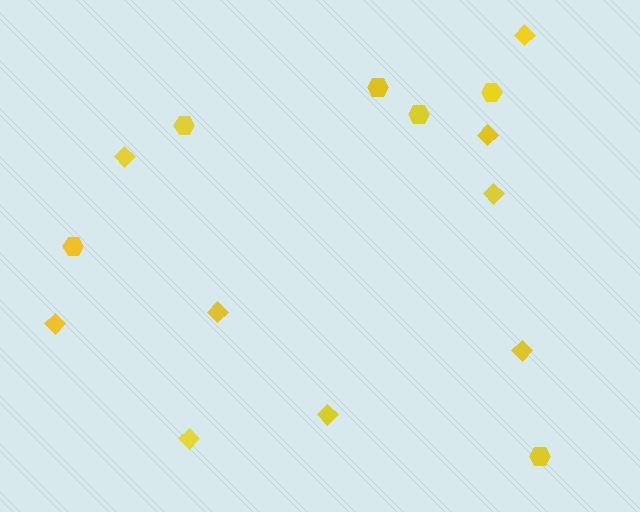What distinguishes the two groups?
There are 2 groups: one group of hexagons (6) and one group of diamonds (9).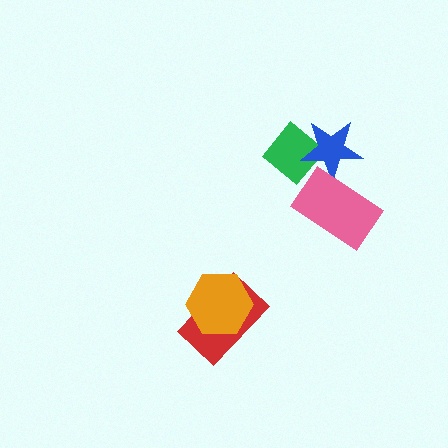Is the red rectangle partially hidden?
Yes, it is partially covered by another shape.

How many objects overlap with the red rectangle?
1 object overlaps with the red rectangle.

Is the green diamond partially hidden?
Yes, it is partially covered by another shape.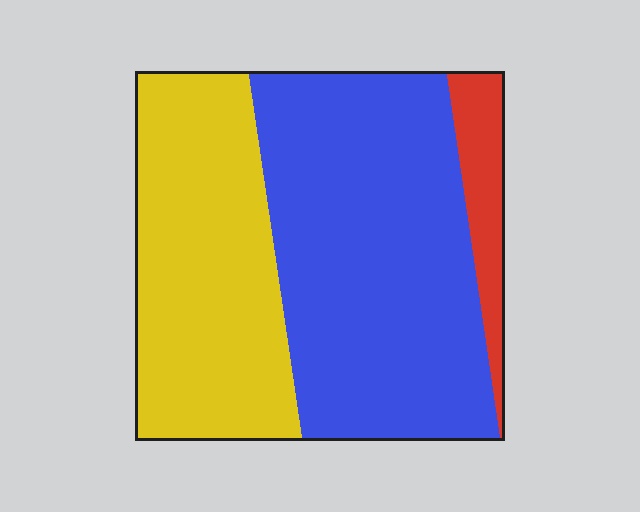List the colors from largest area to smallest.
From largest to smallest: blue, yellow, red.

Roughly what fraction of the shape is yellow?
Yellow takes up about three eighths (3/8) of the shape.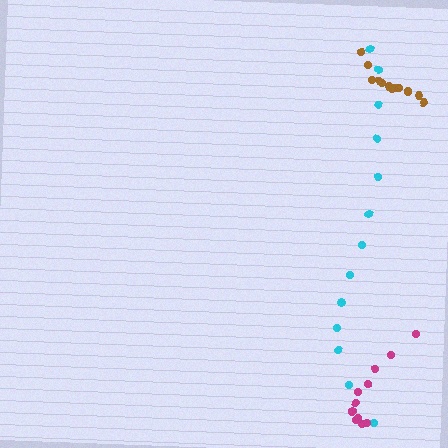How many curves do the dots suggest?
There are 3 distinct paths.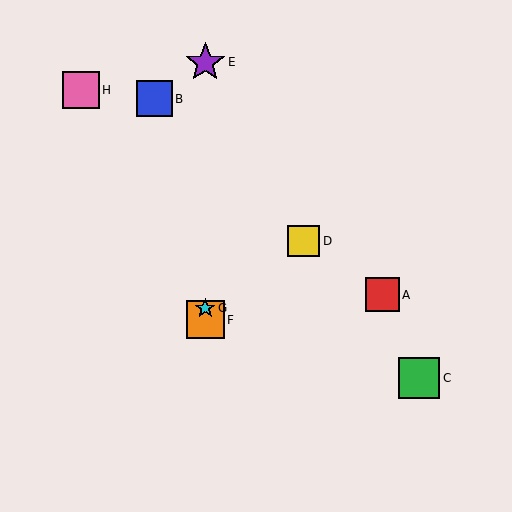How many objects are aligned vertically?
3 objects (E, F, G) are aligned vertically.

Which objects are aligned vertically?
Objects E, F, G are aligned vertically.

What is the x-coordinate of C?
Object C is at x≈419.